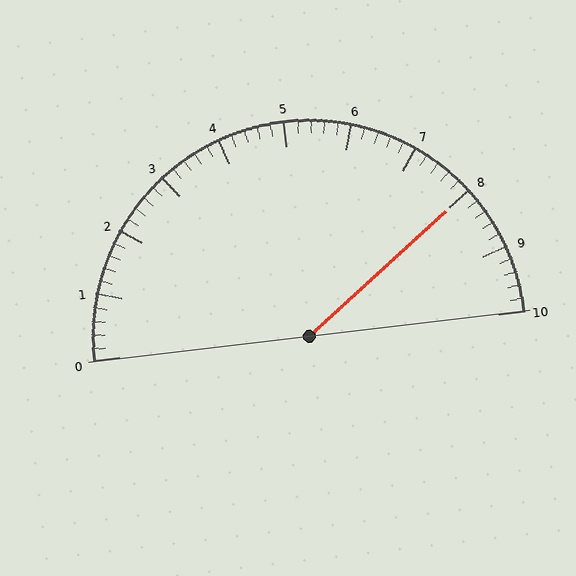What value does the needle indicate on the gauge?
The needle indicates approximately 8.0.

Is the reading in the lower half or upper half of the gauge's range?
The reading is in the upper half of the range (0 to 10).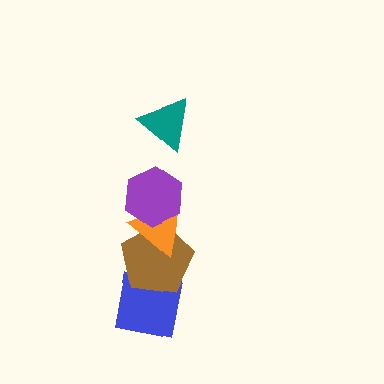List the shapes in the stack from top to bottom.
From top to bottom: the teal triangle, the purple hexagon, the orange triangle, the brown pentagon, the blue square.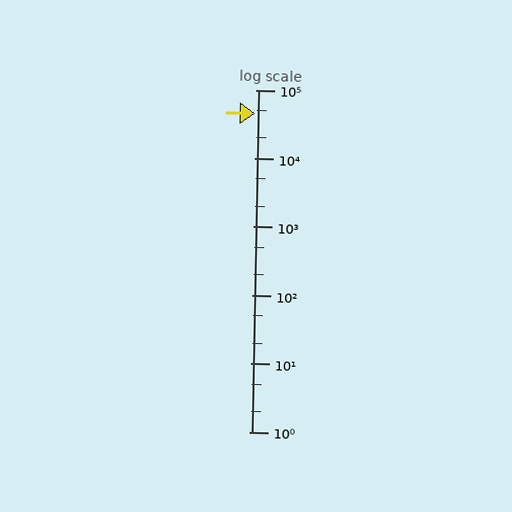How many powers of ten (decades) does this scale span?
The scale spans 5 decades, from 1 to 100000.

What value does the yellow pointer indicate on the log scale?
The pointer indicates approximately 45000.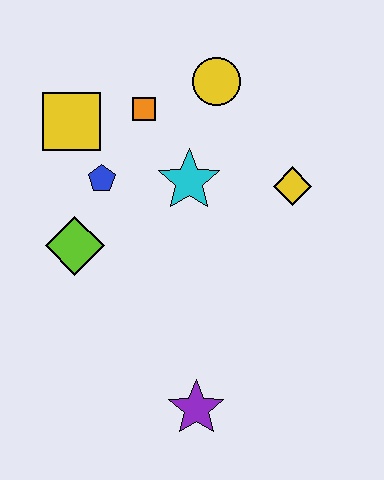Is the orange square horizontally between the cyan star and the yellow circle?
No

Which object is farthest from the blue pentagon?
The purple star is farthest from the blue pentagon.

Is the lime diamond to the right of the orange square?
No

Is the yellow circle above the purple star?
Yes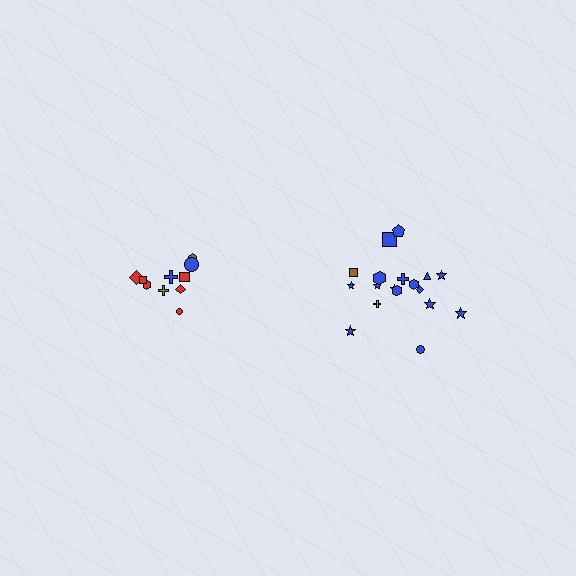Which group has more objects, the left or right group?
The right group.